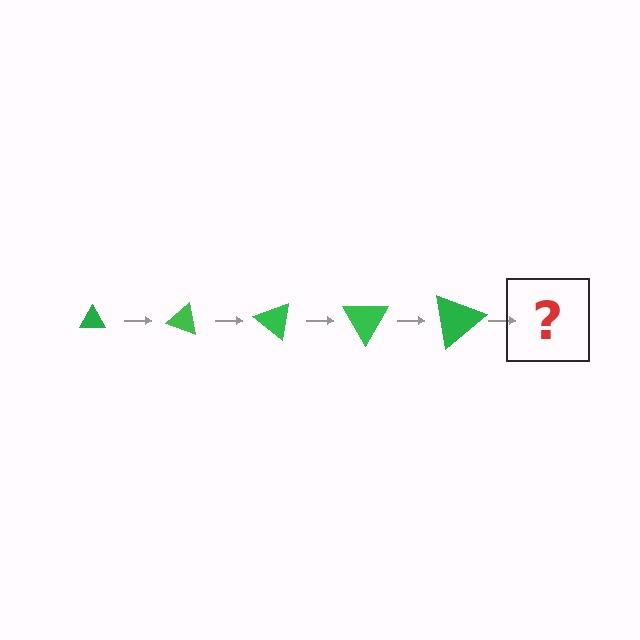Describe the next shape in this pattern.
It should be a triangle, larger than the previous one and rotated 100 degrees from the start.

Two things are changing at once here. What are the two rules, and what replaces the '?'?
The two rules are that the triangle grows larger each step and it rotates 20 degrees each step. The '?' should be a triangle, larger than the previous one and rotated 100 degrees from the start.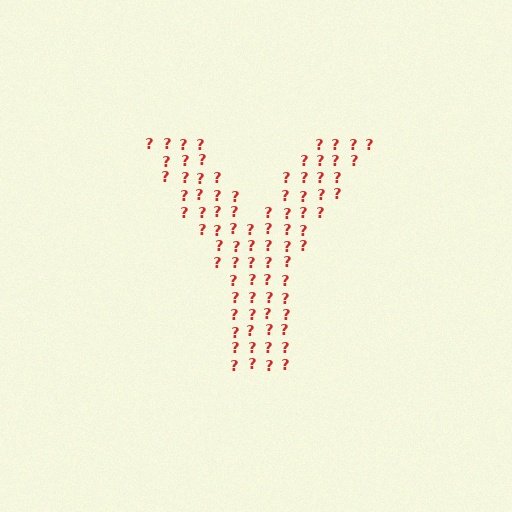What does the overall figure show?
The overall figure shows the letter Y.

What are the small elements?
The small elements are question marks.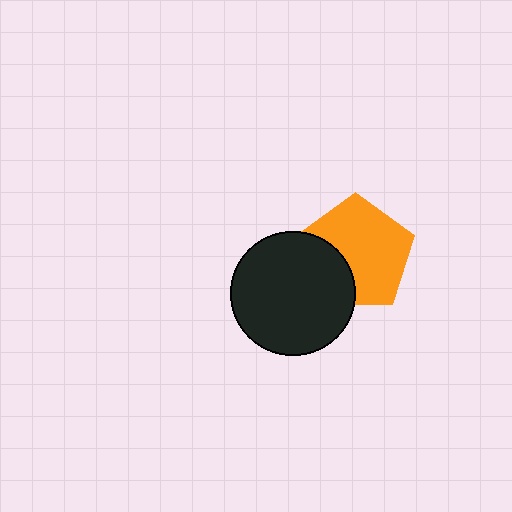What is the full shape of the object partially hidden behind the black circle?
The partially hidden object is an orange pentagon.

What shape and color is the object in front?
The object in front is a black circle.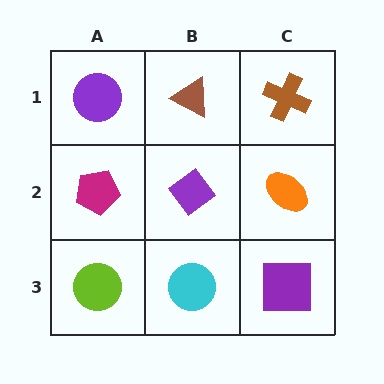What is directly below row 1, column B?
A purple diamond.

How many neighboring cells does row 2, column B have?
4.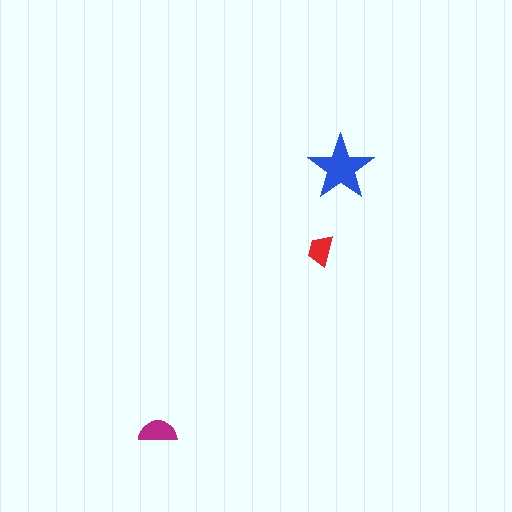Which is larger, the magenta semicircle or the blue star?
The blue star.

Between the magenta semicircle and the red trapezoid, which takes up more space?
The magenta semicircle.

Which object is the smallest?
The red trapezoid.